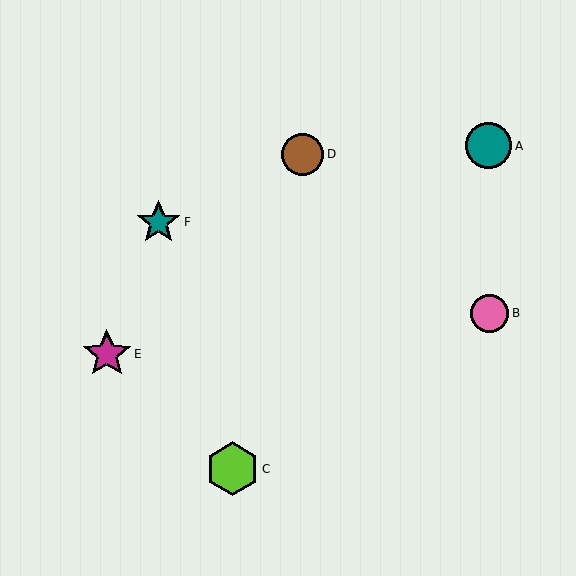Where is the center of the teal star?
The center of the teal star is at (159, 222).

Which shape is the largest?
The lime hexagon (labeled C) is the largest.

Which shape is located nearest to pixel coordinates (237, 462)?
The lime hexagon (labeled C) at (233, 469) is nearest to that location.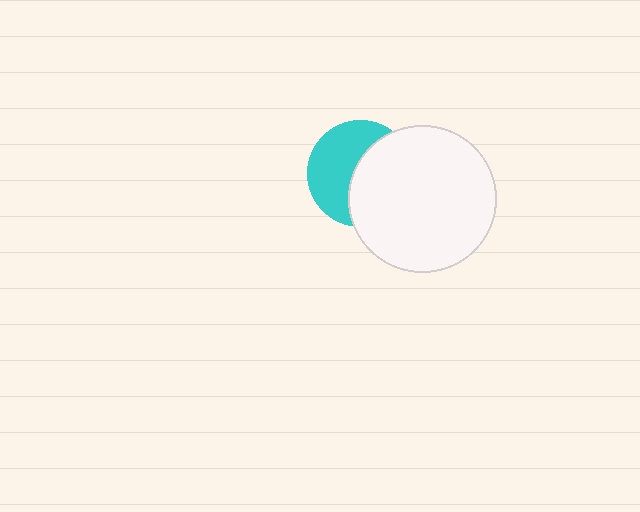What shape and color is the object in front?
The object in front is a white circle.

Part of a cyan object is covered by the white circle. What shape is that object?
It is a circle.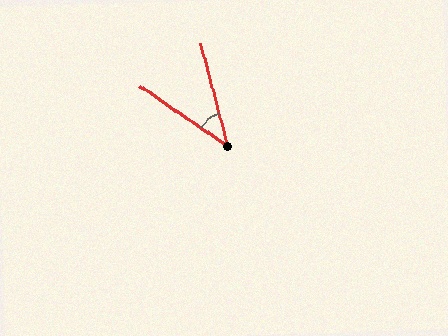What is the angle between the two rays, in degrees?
Approximately 41 degrees.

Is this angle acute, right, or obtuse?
It is acute.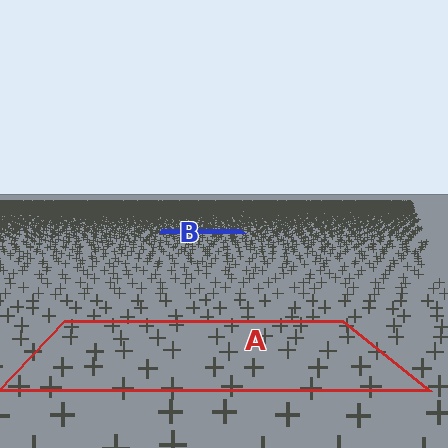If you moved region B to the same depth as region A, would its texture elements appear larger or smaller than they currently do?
They would appear larger. At a closer depth, the same texture elements are projected at a bigger on-screen size.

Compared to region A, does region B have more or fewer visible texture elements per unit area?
Region B has more texture elements per unit area — they are packed more densely because it is farther away.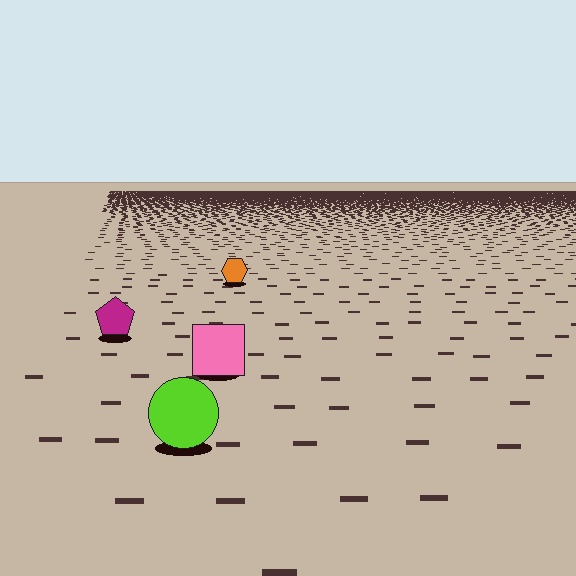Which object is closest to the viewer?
The lime circle is closest. The texture marks near it are larger and more spread out.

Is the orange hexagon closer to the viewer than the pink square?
No. The pink square is closer — you can tell from the texture gradient: the ground texture is coarser near it.